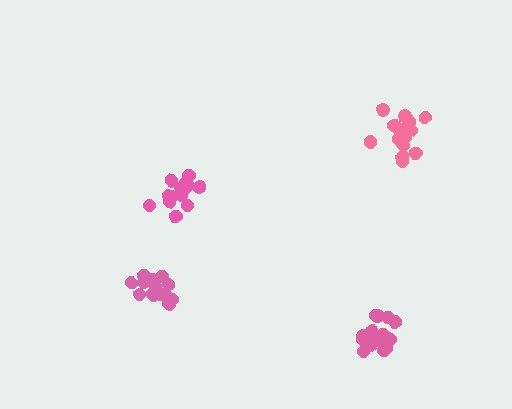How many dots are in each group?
Group 1: 16 dots, Group 2: 18 dots, Group 3: 17 dots, Group 4: 15 dots (66 total).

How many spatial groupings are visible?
There are 4 spatial groupings.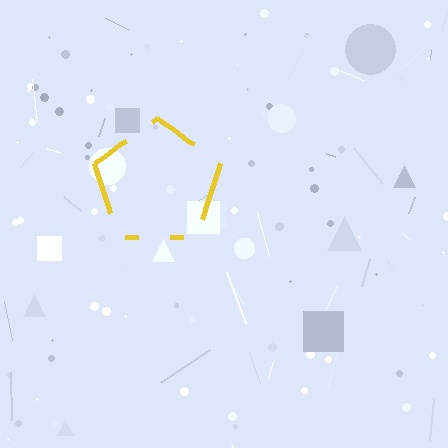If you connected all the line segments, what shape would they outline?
They would outline a pentagon.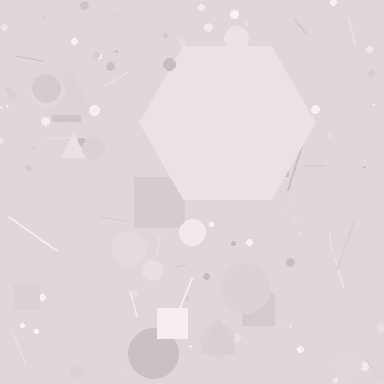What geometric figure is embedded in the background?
A hexagon is embedded in the background.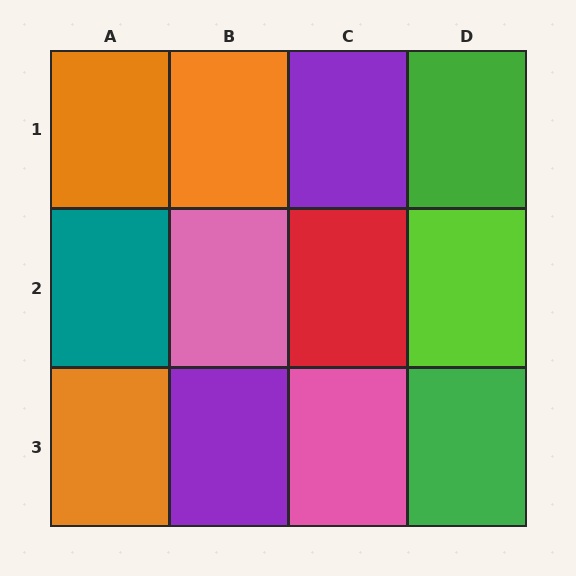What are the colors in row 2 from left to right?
Teal, pink, red, lime.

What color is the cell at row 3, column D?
Green.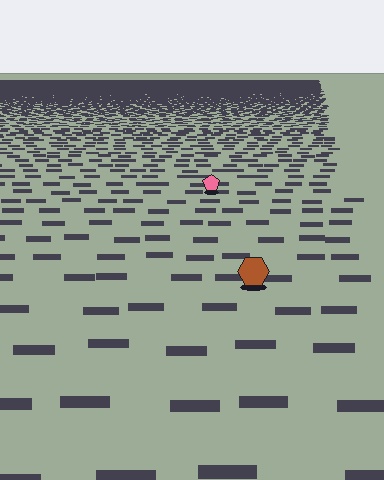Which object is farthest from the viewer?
The pink pentagon is farthest from the viewer. It appears smaller and the ground texture around it is denser.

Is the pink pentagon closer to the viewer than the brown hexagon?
No. The brown hexagon is closer — you can tell from the texture gradient: the ground texture is coarser near it.